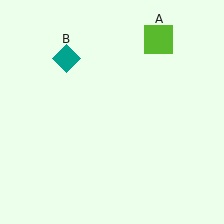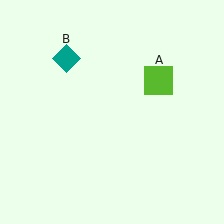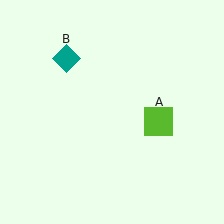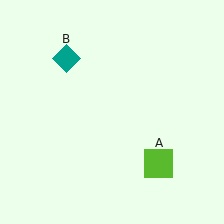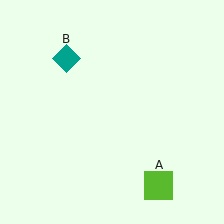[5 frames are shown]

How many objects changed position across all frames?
1 object changed position: lime square (object A).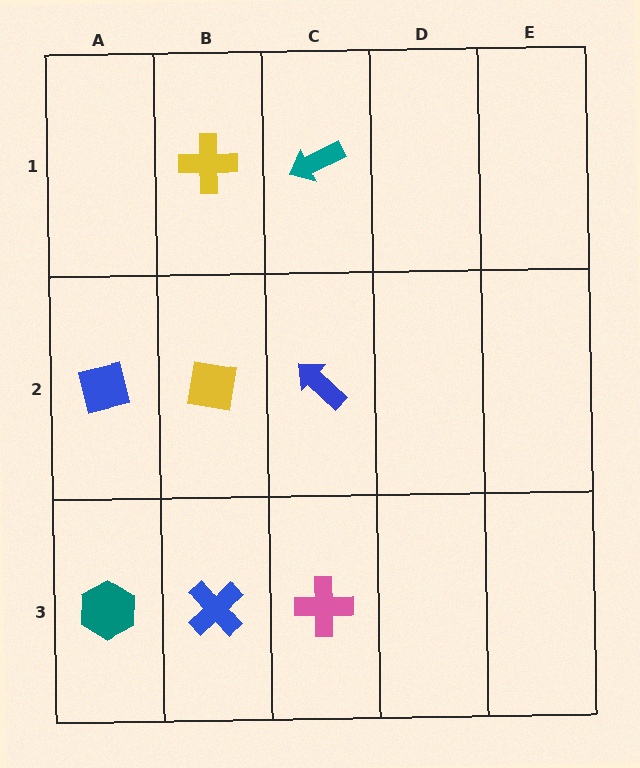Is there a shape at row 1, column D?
No, that cell is empty.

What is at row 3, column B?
A blue cross.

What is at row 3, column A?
A teal hexagon.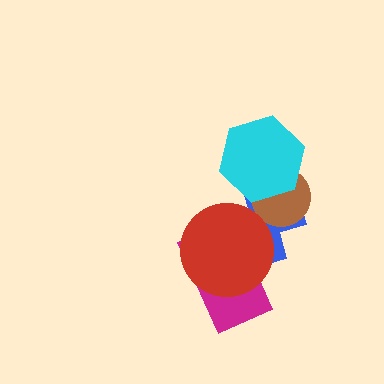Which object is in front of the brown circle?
The cyan hexagon is in front of the brown circle.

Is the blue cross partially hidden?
Yes, it is partially covered by another shape.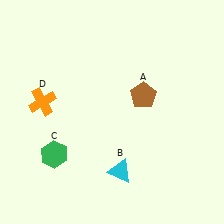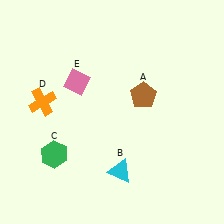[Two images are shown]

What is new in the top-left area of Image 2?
A pink diamond (E) was added in the top-left area of Image 2.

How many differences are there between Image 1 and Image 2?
There is 1 difference between the two images.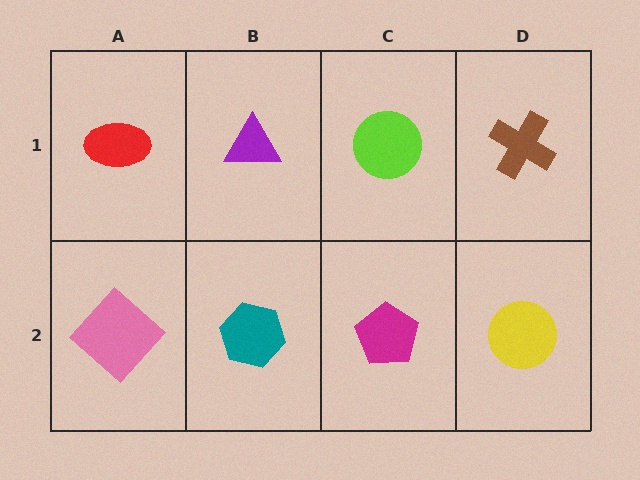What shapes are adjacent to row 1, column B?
A teal hexagon (row 2, column B), a red ellipse (row 1, column A), a lime circle (row 1, column C).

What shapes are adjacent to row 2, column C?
A lime circle (row 1, column C), a teal hexagon (row 2, column B), a yellow circle (row 2, column D).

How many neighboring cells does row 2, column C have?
3.